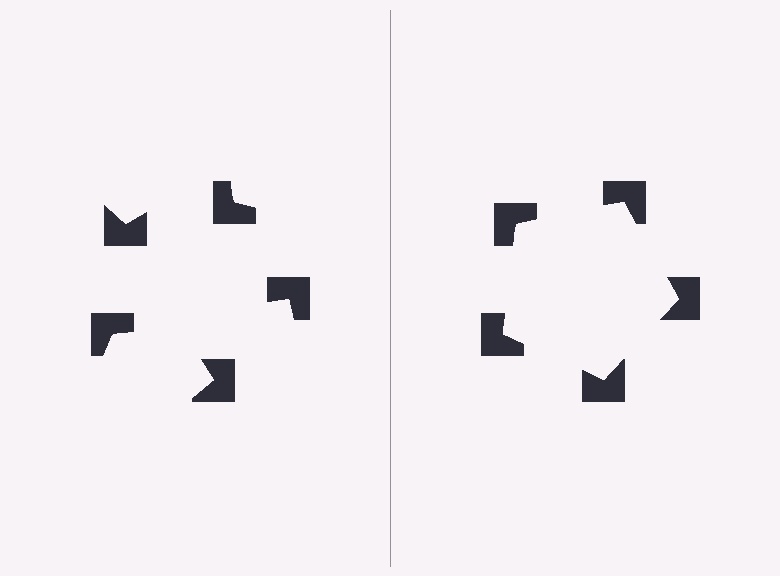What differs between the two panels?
The notched squares are positioned identically on both sides; only the wedge orientations differ. On the right they align to a pentagon; on the left they are misaligned.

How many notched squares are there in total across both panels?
10 — 5 on each side.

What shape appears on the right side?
An illusory pentagon.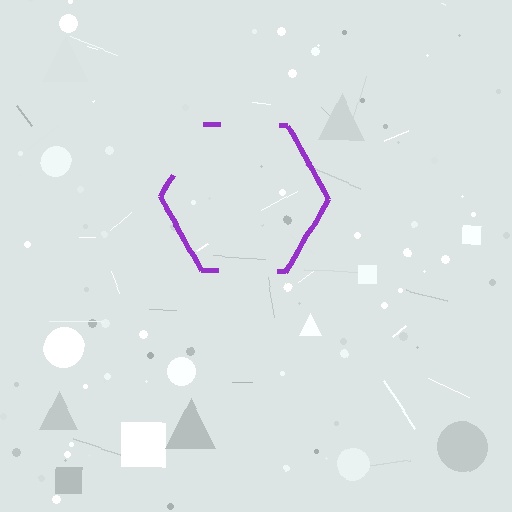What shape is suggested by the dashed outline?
The dashed outline suggests a hexagon.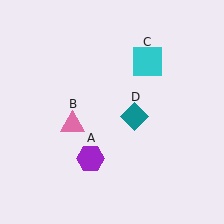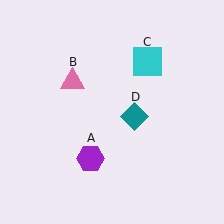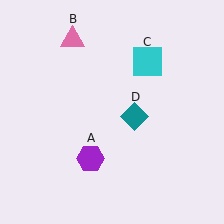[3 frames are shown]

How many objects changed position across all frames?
1 object changed position: pink triangle (object B).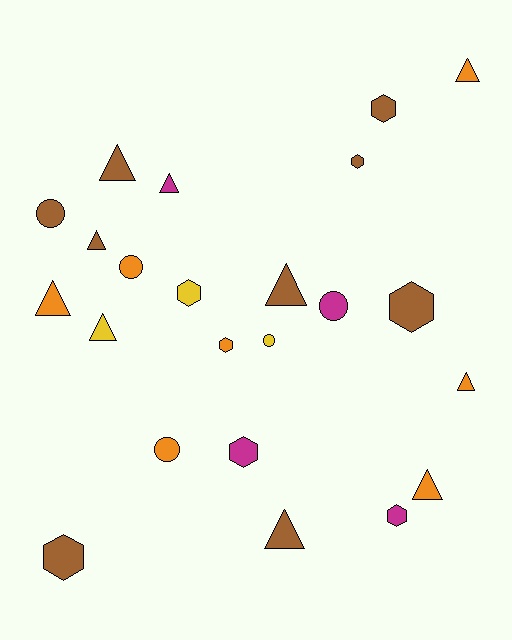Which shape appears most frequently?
Triangle, with 10 objects.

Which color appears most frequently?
Brown, with 9 objects.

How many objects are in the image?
There are 23 objects.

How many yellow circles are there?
There is 1 yellow circle.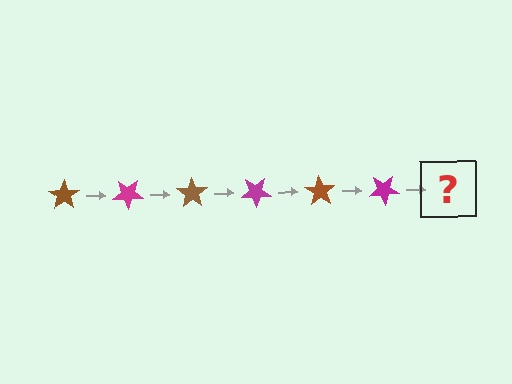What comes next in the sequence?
The next element should be a brown star, rotated 210 degrees from the start.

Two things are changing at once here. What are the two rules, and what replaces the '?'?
The two rules are that it rotates 35 degrees each step and the color cycles through brown and magenta. The '?' should be a brown star, rotated 210 degrees from the start.